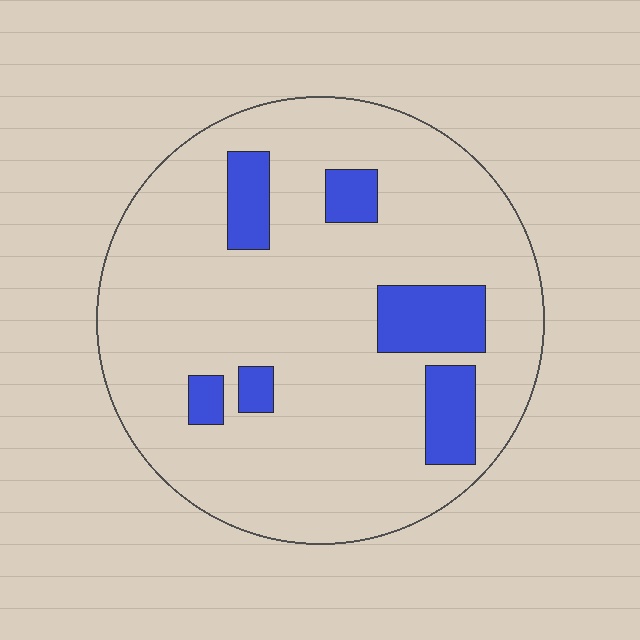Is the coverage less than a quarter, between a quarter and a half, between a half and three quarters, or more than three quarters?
Less than a quarter.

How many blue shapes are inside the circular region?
6.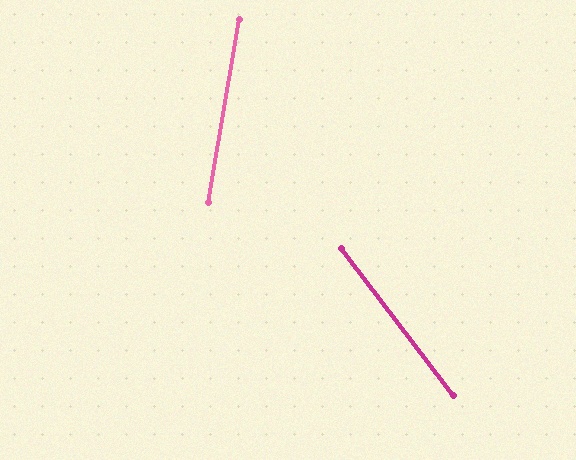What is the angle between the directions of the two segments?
Approximately 47 degrees.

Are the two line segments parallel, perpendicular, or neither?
Neither parallel nor perpendicular — they differ by about 47°.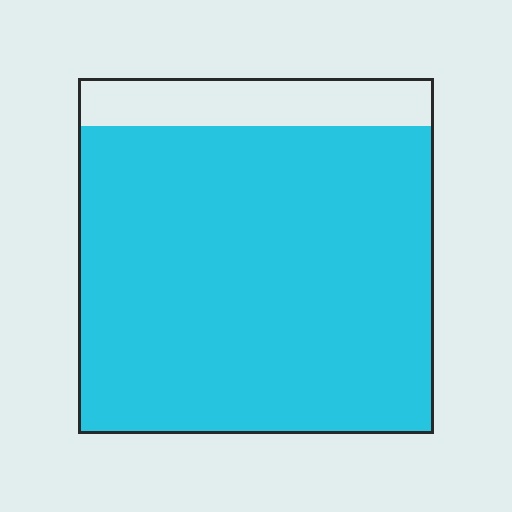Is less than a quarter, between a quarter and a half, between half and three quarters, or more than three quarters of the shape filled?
More than three quarters.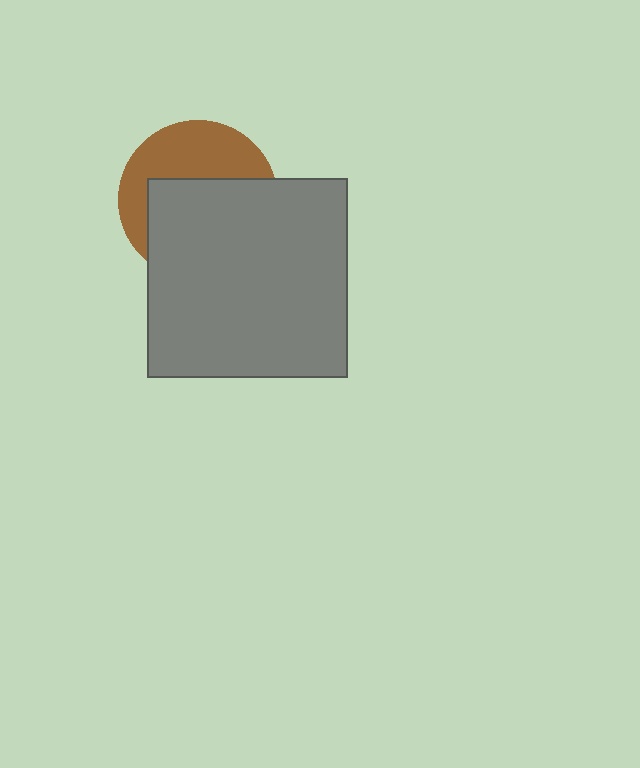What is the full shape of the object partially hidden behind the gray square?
The partially hidden object is a brown circle.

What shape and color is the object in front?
The object in front is a gray square.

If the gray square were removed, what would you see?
You would see the complete brown circle.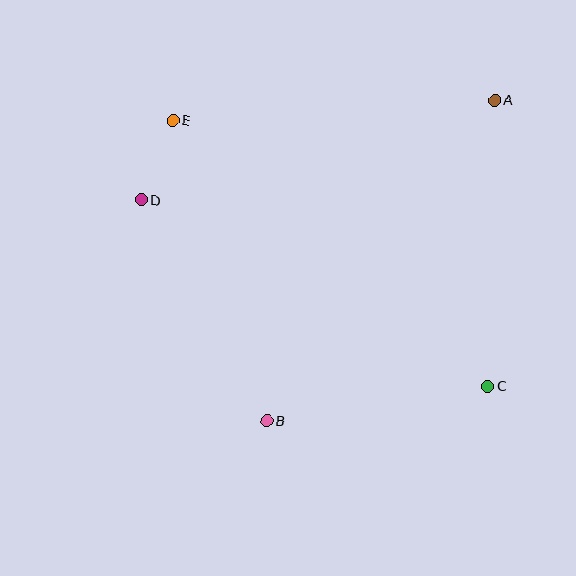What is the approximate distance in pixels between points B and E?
The distance between B and E is approximately 315 pixels.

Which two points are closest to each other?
Points D and E are closest to each other.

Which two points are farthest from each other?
Points C and E are farthest from each other.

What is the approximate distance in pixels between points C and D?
The distance between C and D is approximately 393 pixels.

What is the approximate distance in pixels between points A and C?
The distance between A and C is approximately 286 pixels.